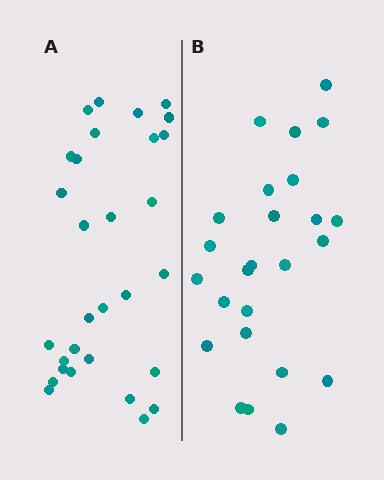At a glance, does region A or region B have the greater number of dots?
Region A (the left region) has more dots.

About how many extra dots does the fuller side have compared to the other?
Region A has about 5 more dots than region B.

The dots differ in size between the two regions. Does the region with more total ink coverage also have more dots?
No. Region B has more total ink coverage because its dots are larger, but region A actually contains more individual dots. Total area can be misleading — the number of items is what matters here.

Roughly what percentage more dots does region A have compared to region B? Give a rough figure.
About 20% more.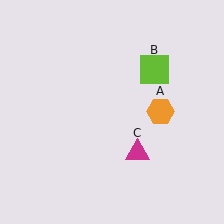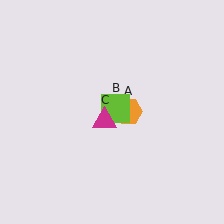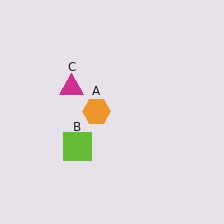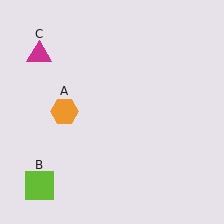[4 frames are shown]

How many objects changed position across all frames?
3 objects changed position: orange hexagon (object A), lime square (object B), magenta triangle (object C).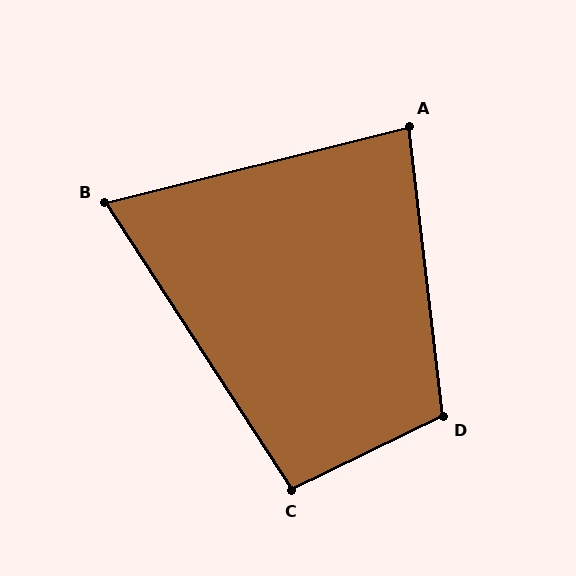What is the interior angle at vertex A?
Approximately 83 degrees (acute).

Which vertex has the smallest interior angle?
B, at approximately 71 degrees.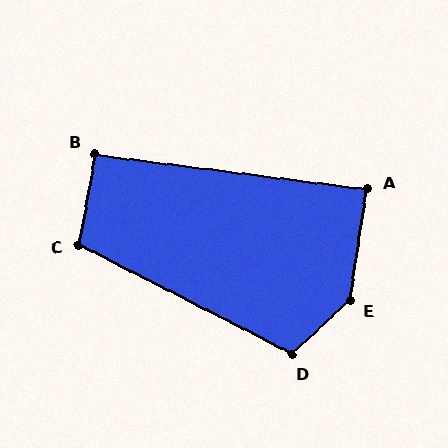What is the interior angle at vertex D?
Approximately 110 degrees (obtuse).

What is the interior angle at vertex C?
Approximately 107 degrees (obtuse).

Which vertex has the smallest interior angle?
A, at approximately 89 degrees.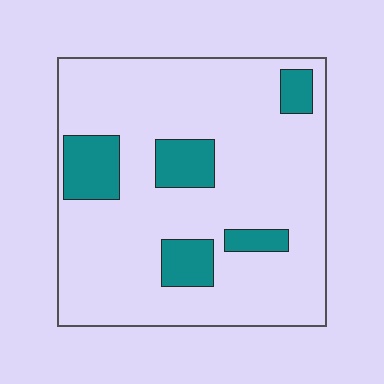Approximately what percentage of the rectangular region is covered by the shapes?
Approximately 15%.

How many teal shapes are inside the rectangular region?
5.